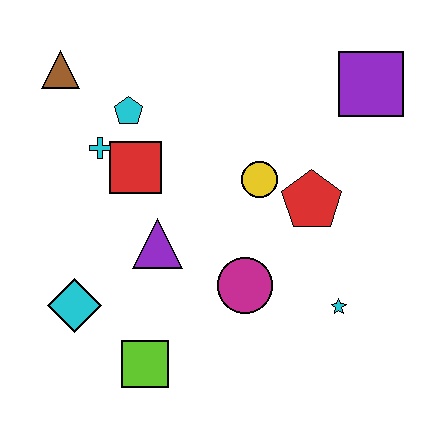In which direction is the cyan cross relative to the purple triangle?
The cyan cross is above the purple triangle.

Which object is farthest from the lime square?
The purple square is farthest from the lime square.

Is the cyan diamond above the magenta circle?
No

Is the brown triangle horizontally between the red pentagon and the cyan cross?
No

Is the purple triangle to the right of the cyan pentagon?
Yes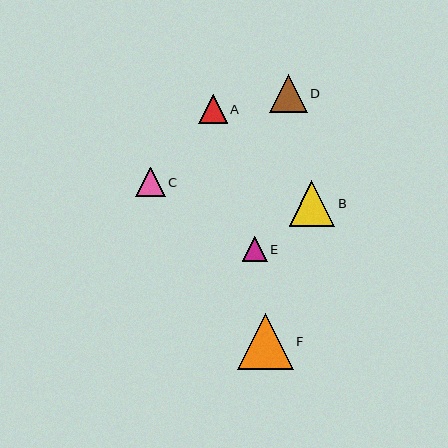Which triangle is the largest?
Triangle F is the largest with a size of approximately 56 pixels.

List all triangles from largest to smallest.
From largest to smallest: F, B, D, C, A, E.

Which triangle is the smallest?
Triangle E is the smallest with a size of approximately 24 pixels.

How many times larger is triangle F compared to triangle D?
Triangle F is approximately 1.5 times the size of triangle D.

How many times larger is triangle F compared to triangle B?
Triangle F is approximately 1.2 times the size of triangle B.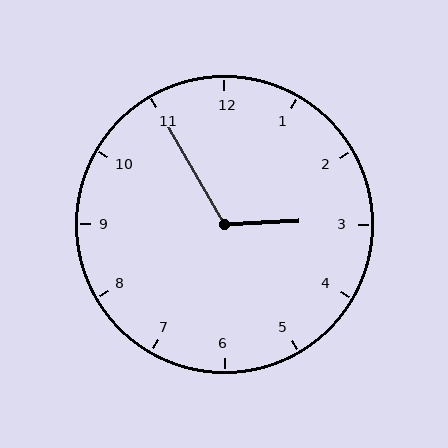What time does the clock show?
2:55.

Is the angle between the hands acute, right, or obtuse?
It is obtuse.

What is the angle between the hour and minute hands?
Approximately 118 degrees.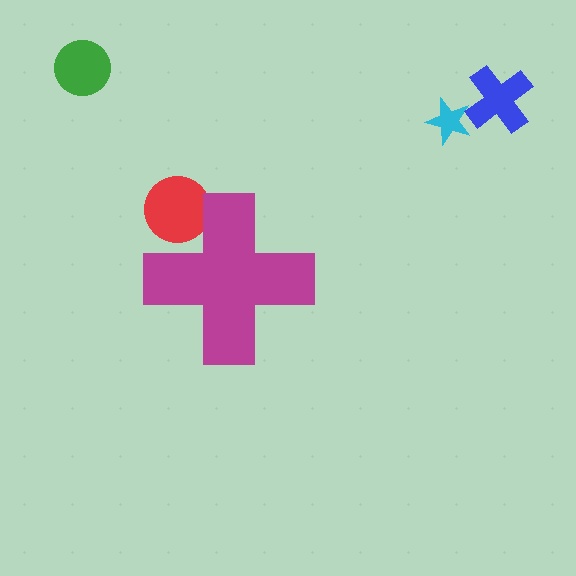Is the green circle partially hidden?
No, the green circle is fully visible.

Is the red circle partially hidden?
Yes, the red circle is partially hidden behind the magenta cross.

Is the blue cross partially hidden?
No, the blue cross is fully visible.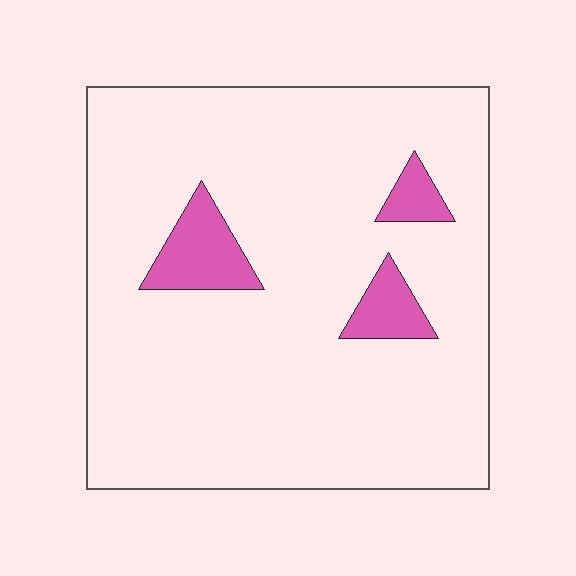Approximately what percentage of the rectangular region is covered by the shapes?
Approximately 10%.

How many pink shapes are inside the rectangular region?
3.